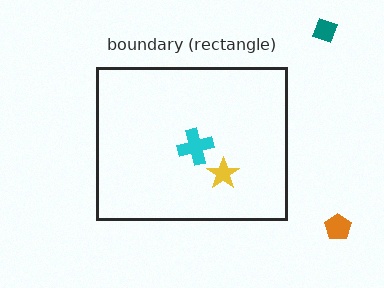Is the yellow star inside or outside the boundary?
Inside.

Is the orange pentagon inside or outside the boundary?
Outside.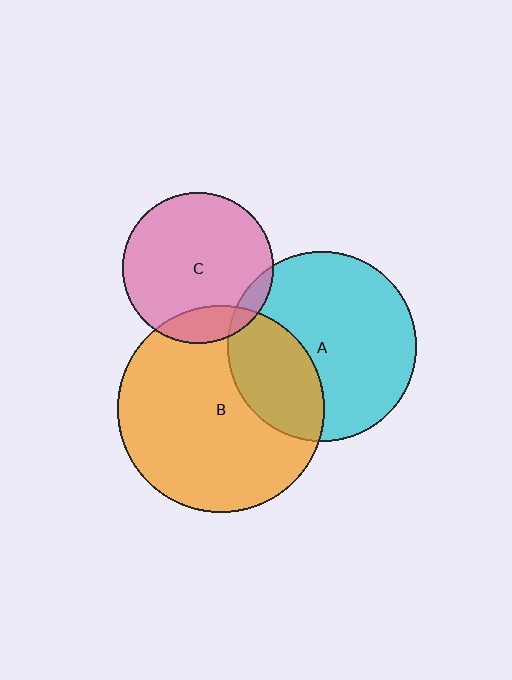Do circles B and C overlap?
Yes.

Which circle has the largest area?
Circle B (orange).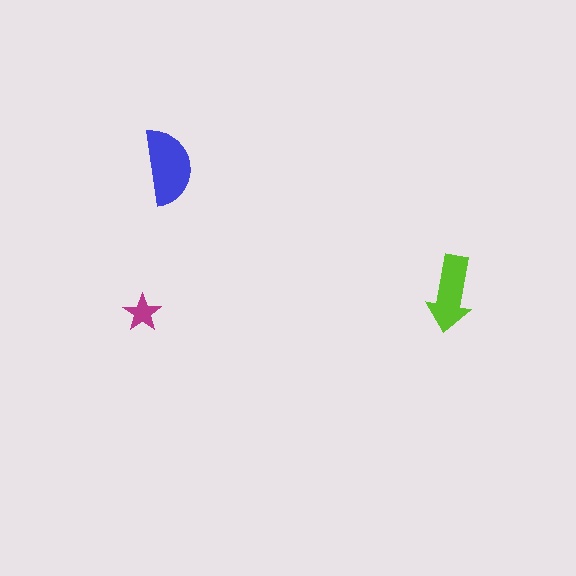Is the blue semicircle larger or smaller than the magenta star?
Larger.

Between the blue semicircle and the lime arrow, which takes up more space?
The blue semicircle.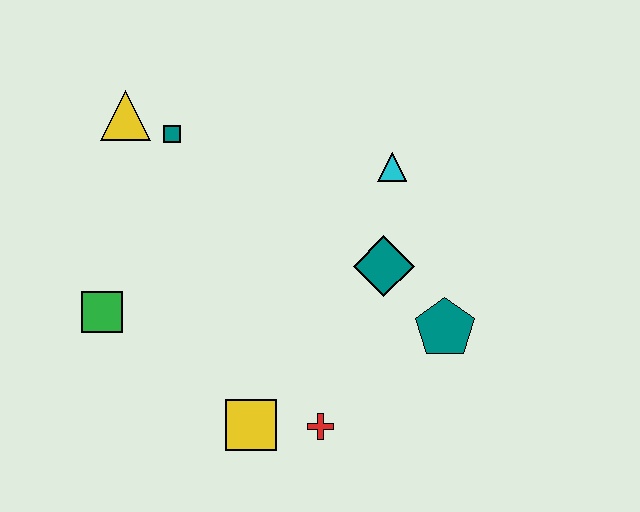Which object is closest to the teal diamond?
The teal pentagon is closest to the teal diamond.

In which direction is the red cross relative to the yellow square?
The red cross is to the right of the yellow square.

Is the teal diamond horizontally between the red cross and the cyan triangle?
Yes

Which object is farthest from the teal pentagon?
The yellow triangle is farthest from the teal pentagon.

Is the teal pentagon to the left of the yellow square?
No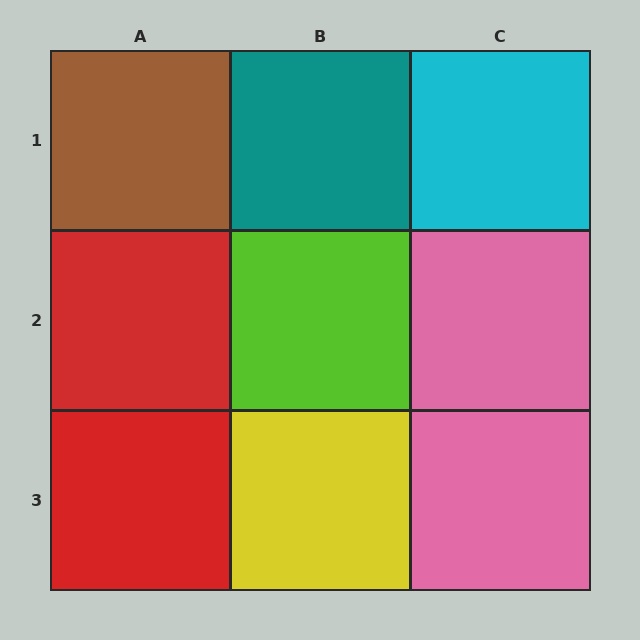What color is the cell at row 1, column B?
Teal.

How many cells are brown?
1 cell is brown.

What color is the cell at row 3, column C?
Pink.